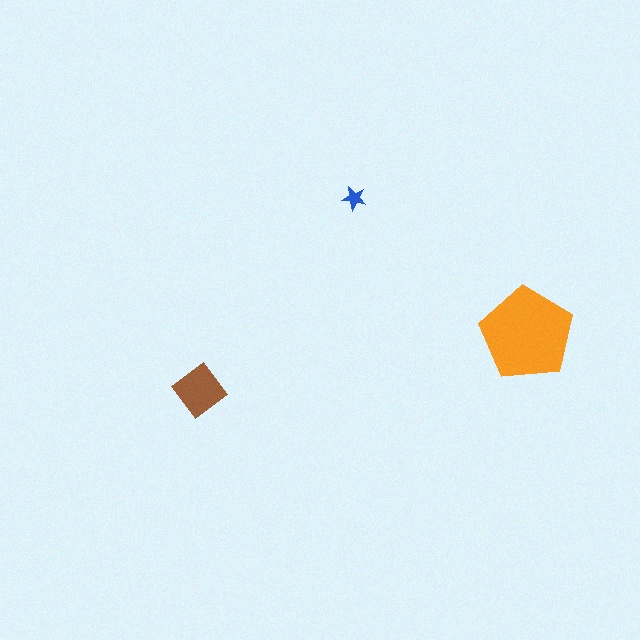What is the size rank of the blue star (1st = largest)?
3rd.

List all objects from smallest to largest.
The blue star, the brown diamond, the orange pentagon.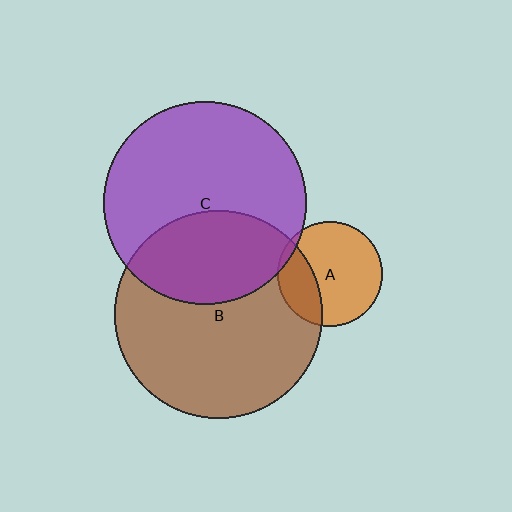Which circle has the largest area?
Circle B (brown).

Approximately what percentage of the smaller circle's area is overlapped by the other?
Approximately 5%.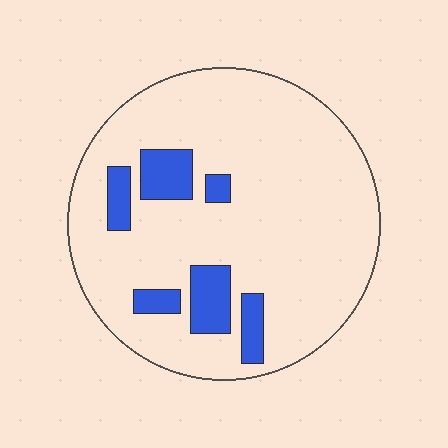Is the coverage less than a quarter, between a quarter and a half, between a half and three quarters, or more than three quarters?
Less than a quarter.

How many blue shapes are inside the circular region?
6.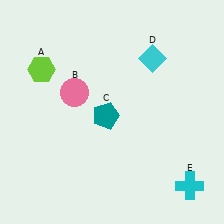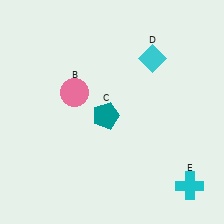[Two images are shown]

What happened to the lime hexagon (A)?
The lime hexagon (A) was removed in Image 2. It was in the top-left area of Image 1.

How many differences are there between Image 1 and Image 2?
There is 1 difference between the two images.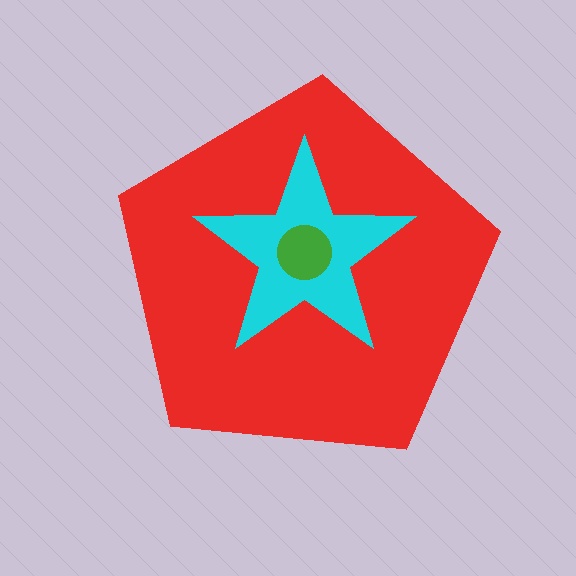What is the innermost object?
The green circle.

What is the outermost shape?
The red pentagon.